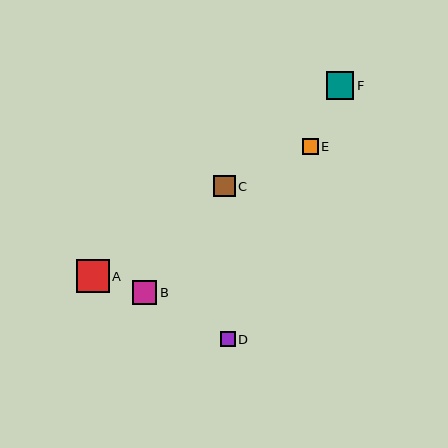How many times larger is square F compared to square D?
Square F is approximately 1.8 times the size of square D.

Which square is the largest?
Square A is the largest with a size of approximately 33 pixels.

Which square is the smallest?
Square D is the smallest with a size of approximately 15 pixels.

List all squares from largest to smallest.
From largest to smallest: A, F, B, C, E, D.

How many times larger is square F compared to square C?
Square F is approximately 1.3 times the size of square C.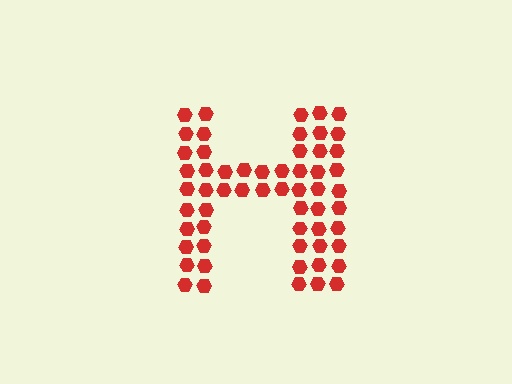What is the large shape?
The large shape is the letter H.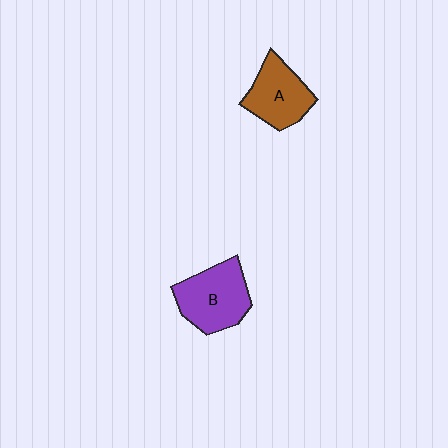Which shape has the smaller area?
Shape A (brown).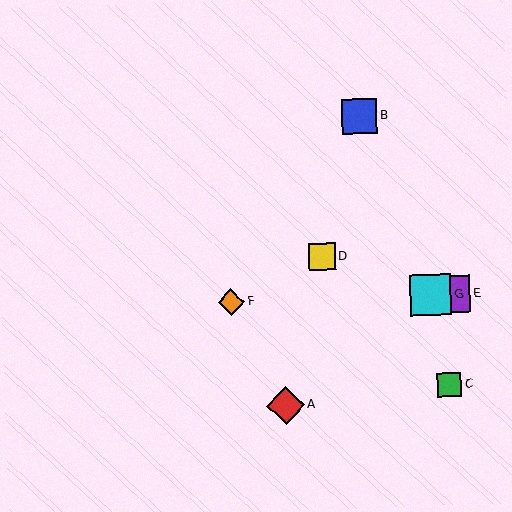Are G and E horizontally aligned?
Yes, both are at y≈295.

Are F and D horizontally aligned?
No, F is at y≈302 and D is at y≈257.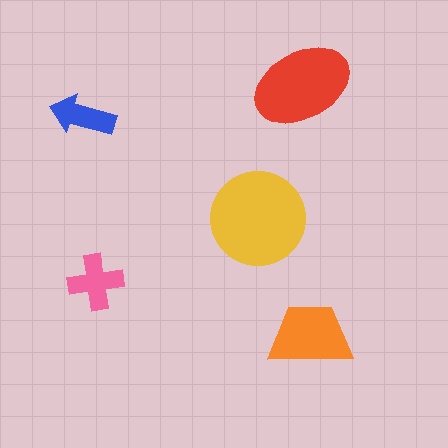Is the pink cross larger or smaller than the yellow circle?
Smaller.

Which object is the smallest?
The blue arrow.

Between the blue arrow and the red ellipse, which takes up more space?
The red ellipse.